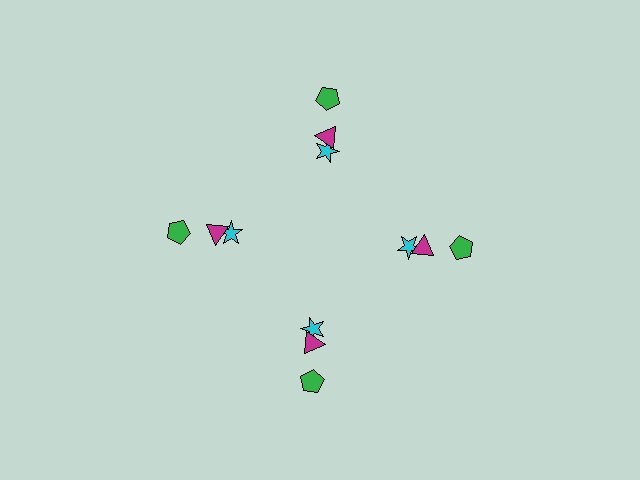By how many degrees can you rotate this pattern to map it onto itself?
The pattern maps onto itself every 90 degrees of rotation.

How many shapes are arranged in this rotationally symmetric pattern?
There are 12 shapes, arranged in 4 groups of 3.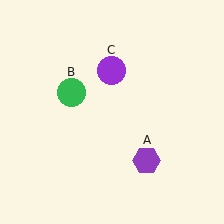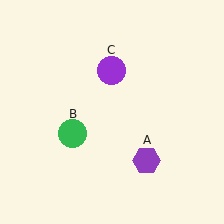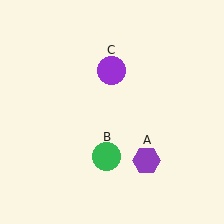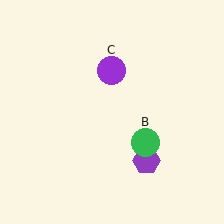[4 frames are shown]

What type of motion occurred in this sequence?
The green circle (object B) rotated counterclockwise around the center of the scene.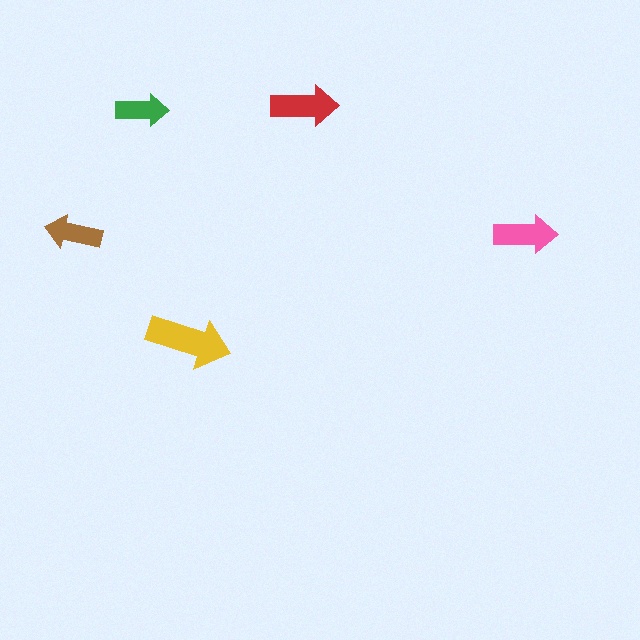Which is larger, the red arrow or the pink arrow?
The red one.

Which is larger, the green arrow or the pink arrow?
The pink one.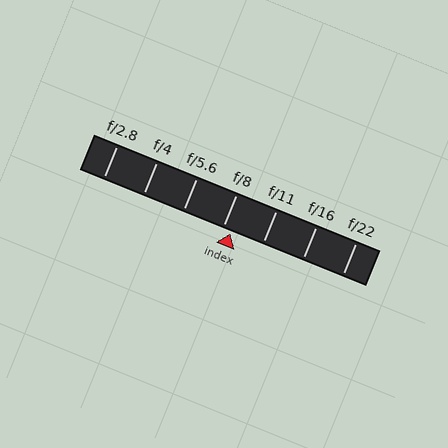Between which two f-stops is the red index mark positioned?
The index mark is between f/8 and f/11.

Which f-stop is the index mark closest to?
The index mark is closest to f/8.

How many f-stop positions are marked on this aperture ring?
There are 7 f-stop positions marked.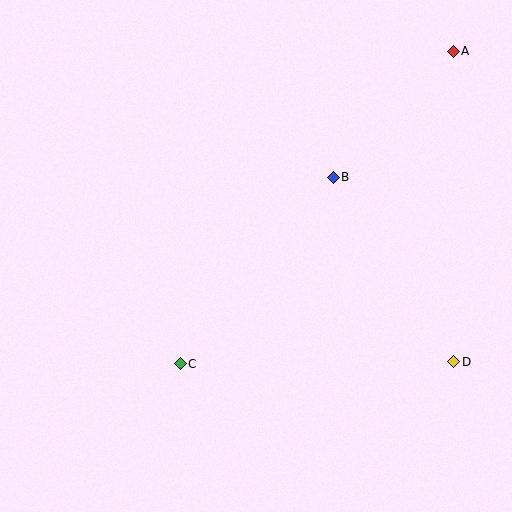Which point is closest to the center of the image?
Point B at (333, 177) is closest to the center.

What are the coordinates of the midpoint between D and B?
The midpoint between D and B is at (393, 269).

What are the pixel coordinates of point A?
Point A is at (453, 51).